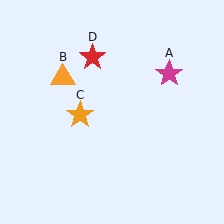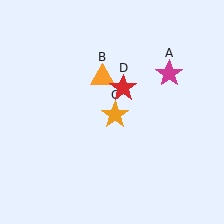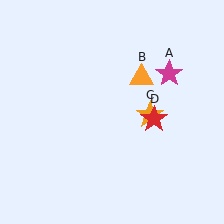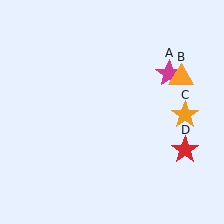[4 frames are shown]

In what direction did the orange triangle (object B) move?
The orange triangle (object B) moved right.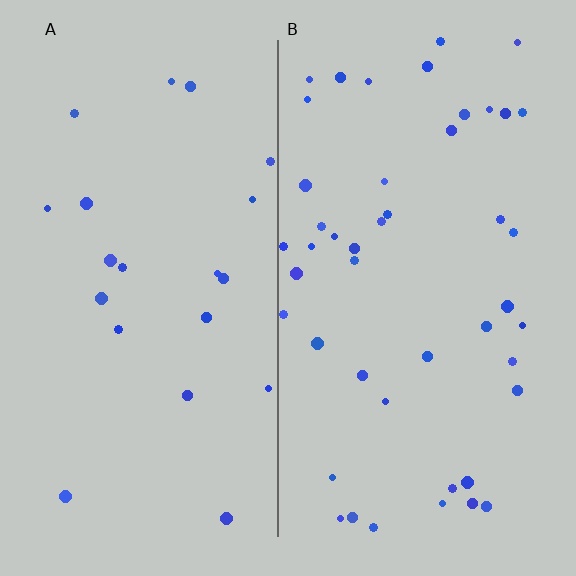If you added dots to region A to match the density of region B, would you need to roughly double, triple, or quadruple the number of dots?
Approximately double.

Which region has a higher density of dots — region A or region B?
B (the right).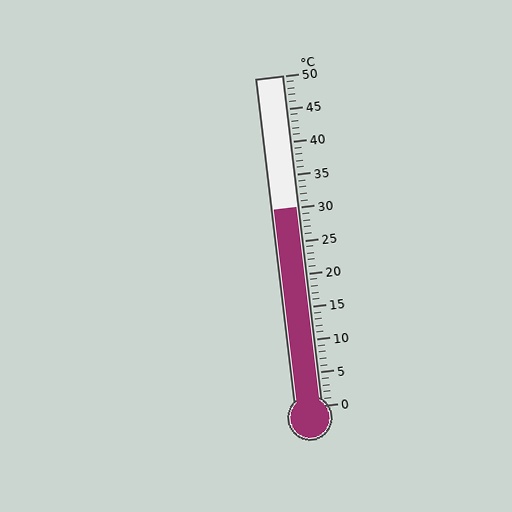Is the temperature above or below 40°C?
The temperature is below 40°C.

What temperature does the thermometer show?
The thermometer shows approximately 30°C.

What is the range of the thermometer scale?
The thermometer scale ranges from 0°C to 50°C.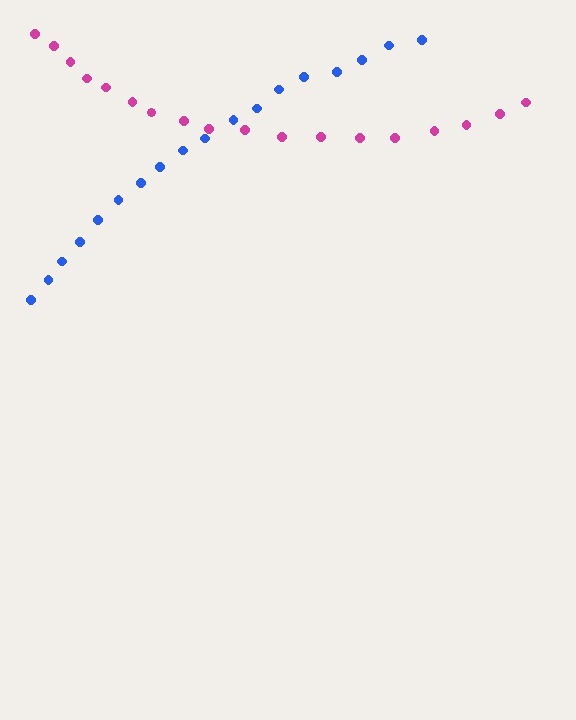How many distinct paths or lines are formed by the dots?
There are 2 distinct paths.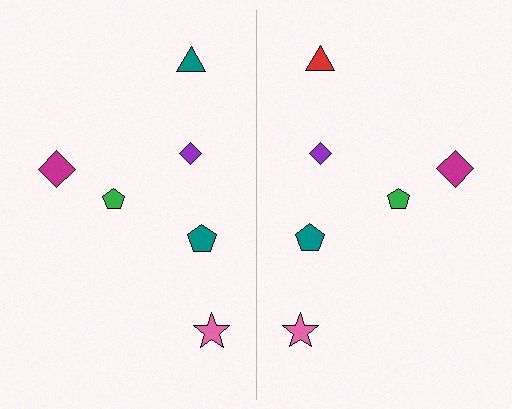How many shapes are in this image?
There are 12 shapes in this image.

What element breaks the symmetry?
The red triangle on the right side breaks the symmetry — its mirror counterpart is teal.